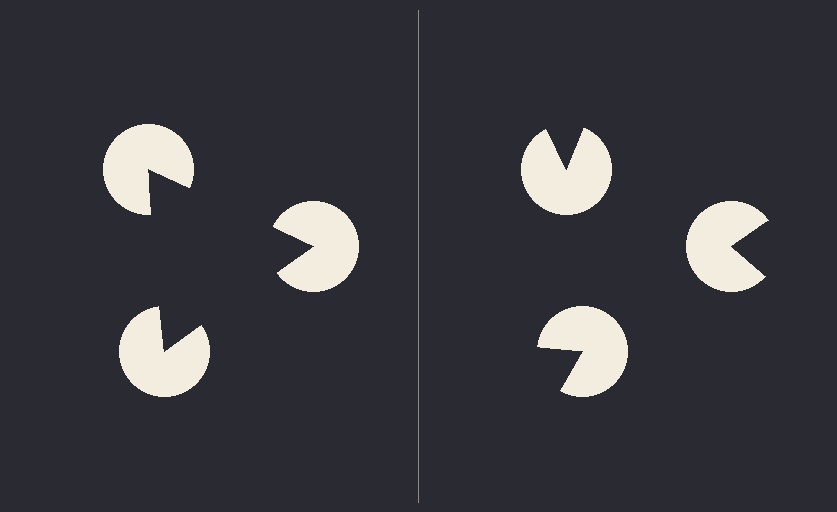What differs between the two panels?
The pac-man discs are positioned identically on both sides; only the wedge orientations differ. On the left they align to a triangle; on the right they are misaligned.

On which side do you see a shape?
An illusory triangle appears on the left side. On the right side the wedge cuts are rotated, so no coherent shape forms.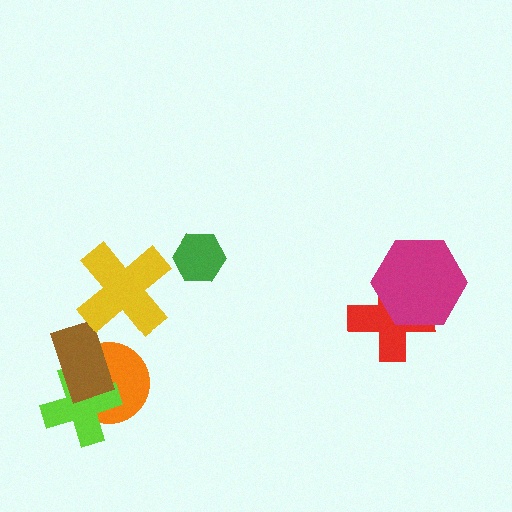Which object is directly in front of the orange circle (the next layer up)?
The lime cross is directly in front of the orange circle.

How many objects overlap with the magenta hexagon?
1 object overlaps with the magenta hexagon.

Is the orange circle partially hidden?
Yes, it is partially covered by another shape.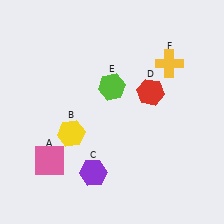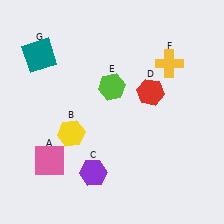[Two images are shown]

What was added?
A teal square (G) was added in Image 2.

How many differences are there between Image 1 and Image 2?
There is 1 difference between the two images.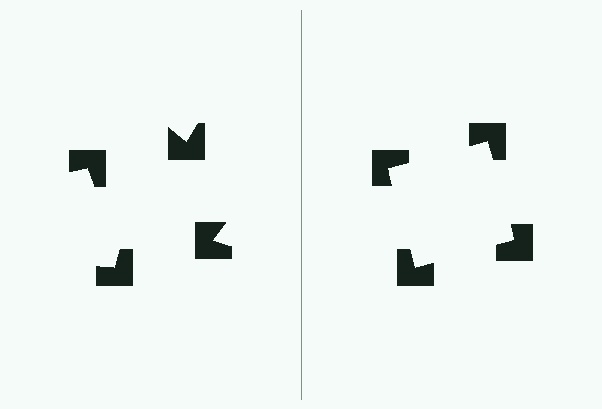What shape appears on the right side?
An illusory square.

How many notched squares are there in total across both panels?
8 — 4 on each side.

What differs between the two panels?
The notched squares are positioned identically on both sides; only the wedge orientations differ. On the right they align to a square; on the left they are misaligned.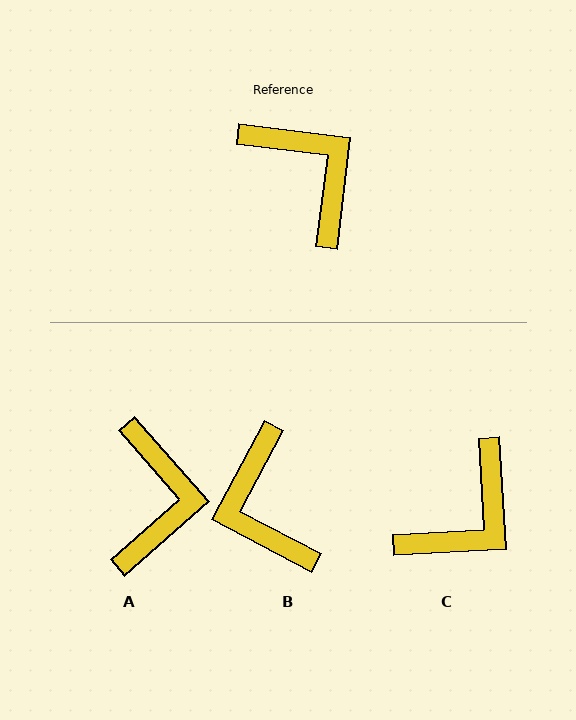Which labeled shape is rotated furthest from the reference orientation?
B, about 159 degrees away.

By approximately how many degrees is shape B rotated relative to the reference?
Approximately 159 degrees counter-clockwise.